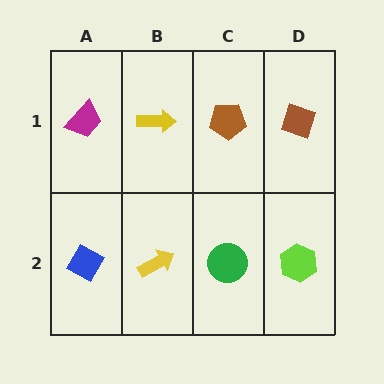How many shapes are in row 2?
4 shapes.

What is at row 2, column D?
A lime hexagon.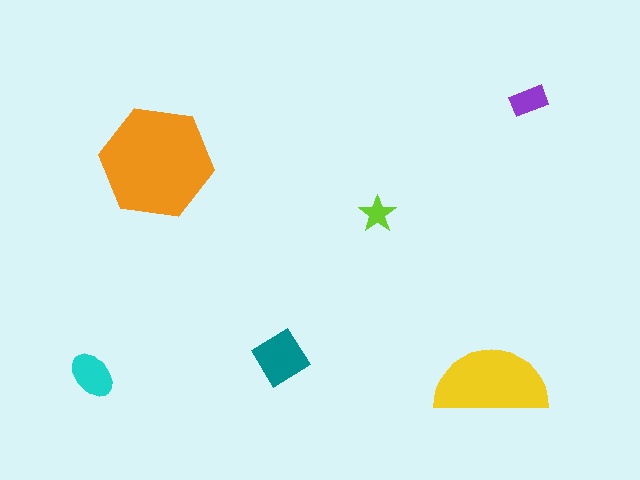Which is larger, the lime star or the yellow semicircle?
The yellow semicircle.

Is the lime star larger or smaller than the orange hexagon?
Smaller.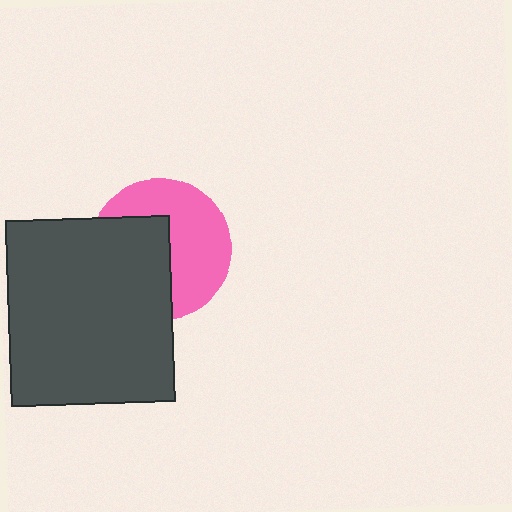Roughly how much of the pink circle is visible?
About half of it is visible (roughly 53%).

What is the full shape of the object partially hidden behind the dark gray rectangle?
The partially hidden object is a pink circle.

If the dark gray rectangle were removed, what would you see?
You would see the complete pink circle.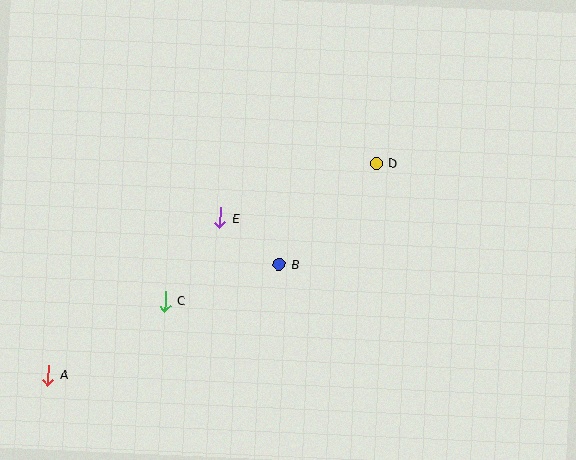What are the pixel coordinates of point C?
Point C is at (165, 301).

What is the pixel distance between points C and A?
The distance between C and A is 139 pixels.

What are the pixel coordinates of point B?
Point B is at (279, 264).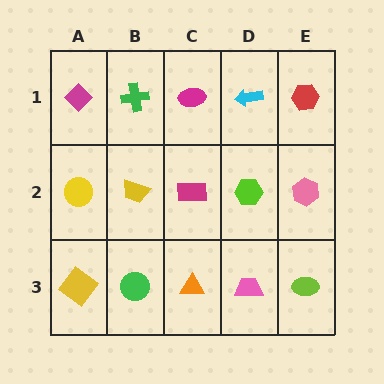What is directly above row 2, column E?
A red hexagon.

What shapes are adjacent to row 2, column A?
A magenta diamond (row 1, column A), a yellow diamond (row 3, column A), a yellow trapezoid (row 2, column B).